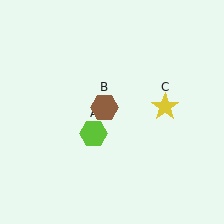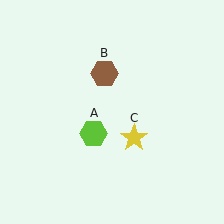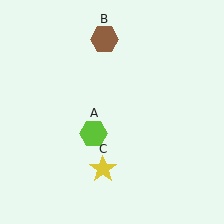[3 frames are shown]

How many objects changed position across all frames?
2 objects changed position: brown hexagon (object B), yellow star (object C).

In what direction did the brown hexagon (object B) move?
The brown hexagon (object B) moved up.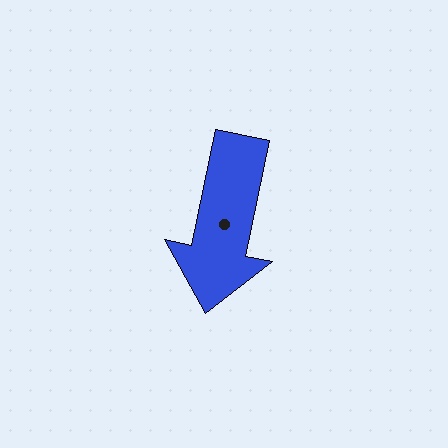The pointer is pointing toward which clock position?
Roughly 6 o'clock.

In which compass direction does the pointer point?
South.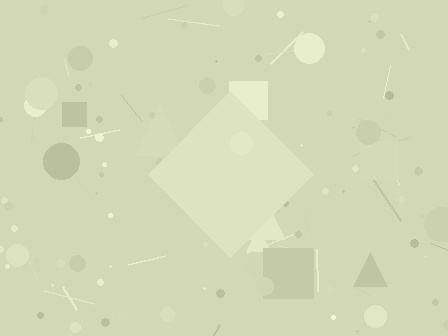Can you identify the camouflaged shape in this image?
The camouflaged shape is a diamond.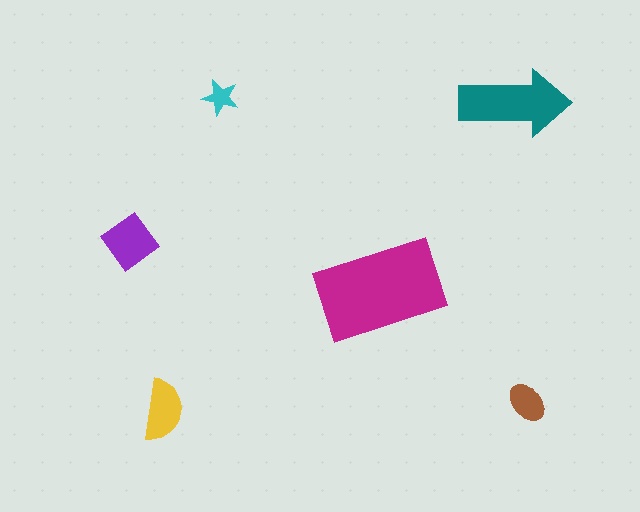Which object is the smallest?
The cyan star.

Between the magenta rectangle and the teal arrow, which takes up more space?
The magenta rectangle.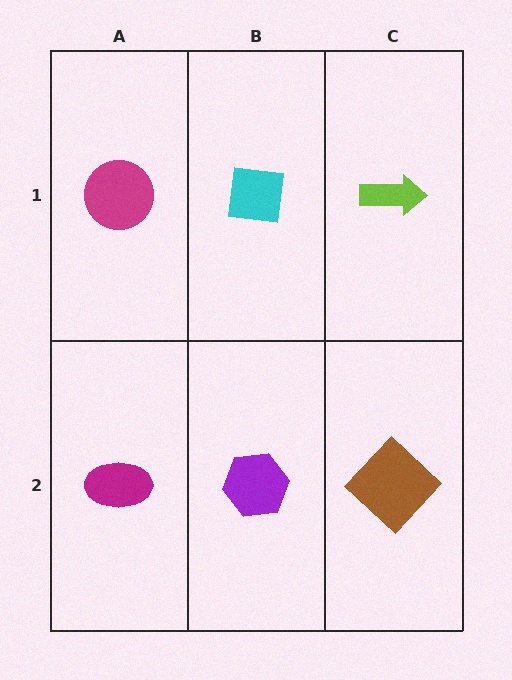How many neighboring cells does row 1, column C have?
2.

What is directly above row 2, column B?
A cyan square.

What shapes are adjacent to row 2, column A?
A magenta circle (row 1, column A), a purple hexagon (row 2, column B).